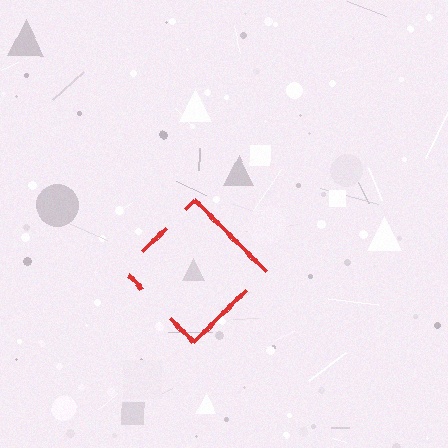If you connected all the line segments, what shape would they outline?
They would outline a diamond.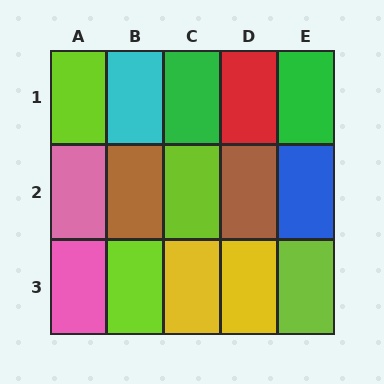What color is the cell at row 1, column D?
Red.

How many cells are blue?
1 cell is blue.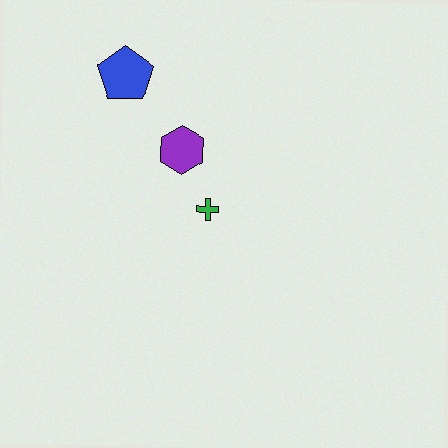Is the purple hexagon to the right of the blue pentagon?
Yes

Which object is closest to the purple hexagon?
The green cross is closest to the purple hexagon.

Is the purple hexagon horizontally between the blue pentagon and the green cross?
Yes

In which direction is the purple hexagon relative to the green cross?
The purple hexagon is above the green cross.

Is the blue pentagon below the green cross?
No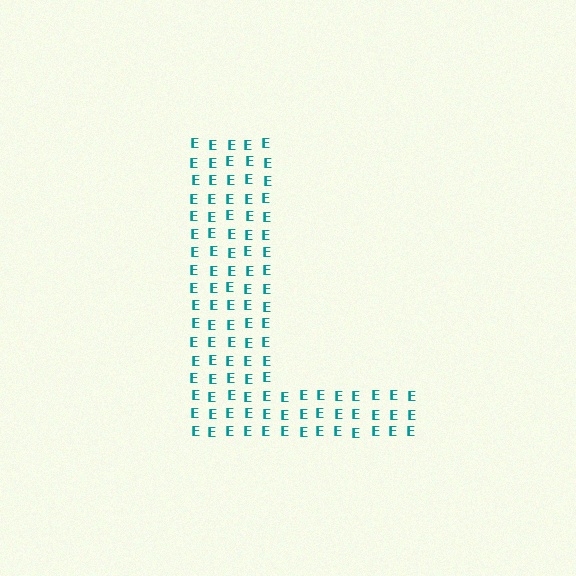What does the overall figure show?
The overall figure shows the letter L.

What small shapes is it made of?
It is made of small letter E's.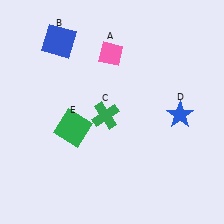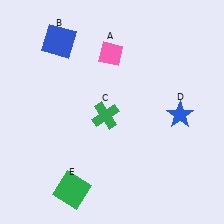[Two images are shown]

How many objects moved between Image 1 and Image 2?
1 object moved between the two images.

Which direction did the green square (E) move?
The green square (E) moved down.